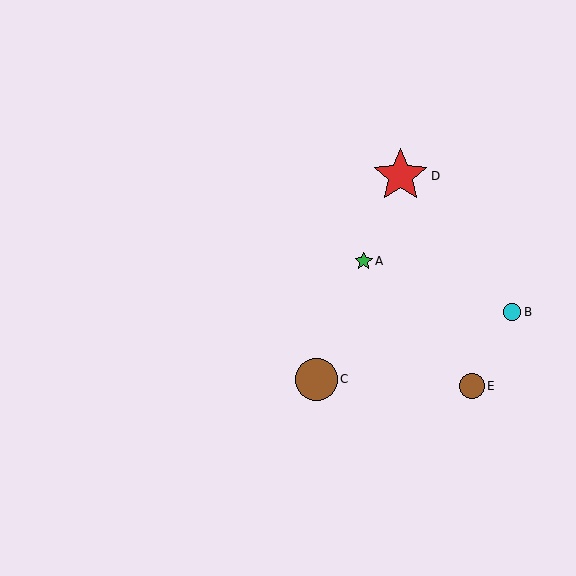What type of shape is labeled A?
Shape A is a green star.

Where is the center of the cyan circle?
The center of the cyan circle is at (512, 312).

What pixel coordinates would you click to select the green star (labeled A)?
Click at (364, 261) to select the green star A.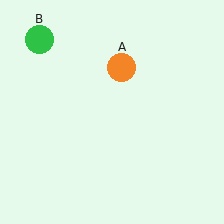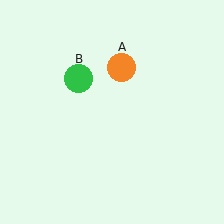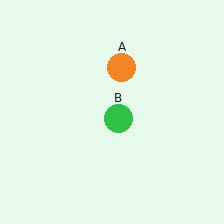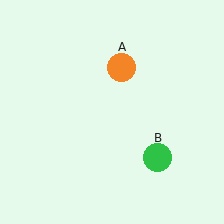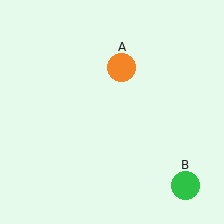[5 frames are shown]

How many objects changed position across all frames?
1 object changed position: green circle (object B).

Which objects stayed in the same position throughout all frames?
Orange circle (object A) remained stationary.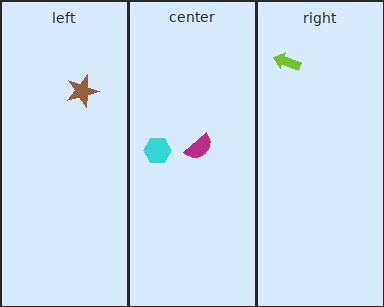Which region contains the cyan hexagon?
The center region.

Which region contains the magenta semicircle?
The center region.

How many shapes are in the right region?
1.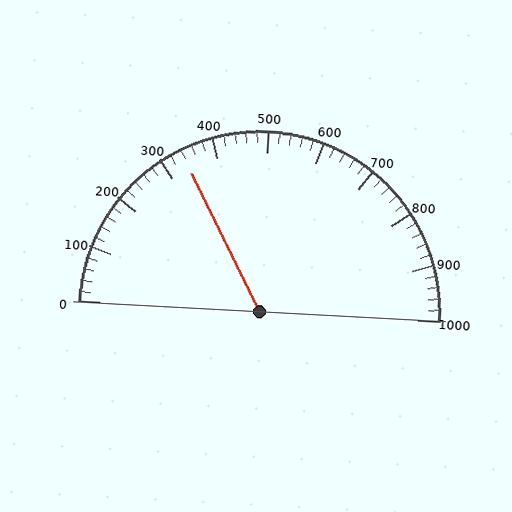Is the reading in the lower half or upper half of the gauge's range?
The reading is in the lower half of the range (0 to 1000).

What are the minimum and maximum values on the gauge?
The gauge ranges from 0 to 1000.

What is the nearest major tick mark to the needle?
The nearest major tick mark is 300.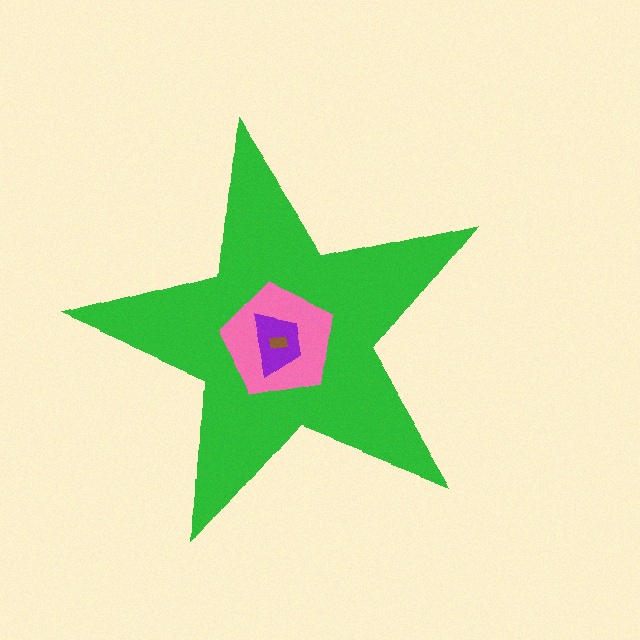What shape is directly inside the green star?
The pink pentagon.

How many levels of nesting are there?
4.